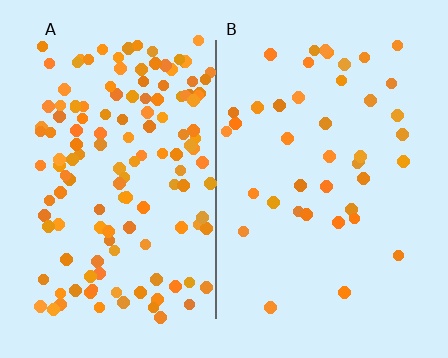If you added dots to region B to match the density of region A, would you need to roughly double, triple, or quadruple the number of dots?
Approximately triple.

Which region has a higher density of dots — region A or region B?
A (the left).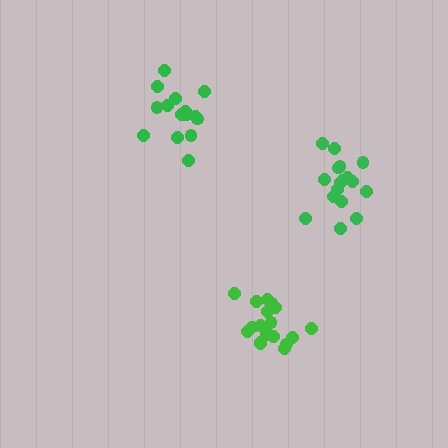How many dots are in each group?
Group 1: 15 dots, Group 2: 19 dots, Group 3: 17 dots (51 total).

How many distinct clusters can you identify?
There are 3 distinct clusters.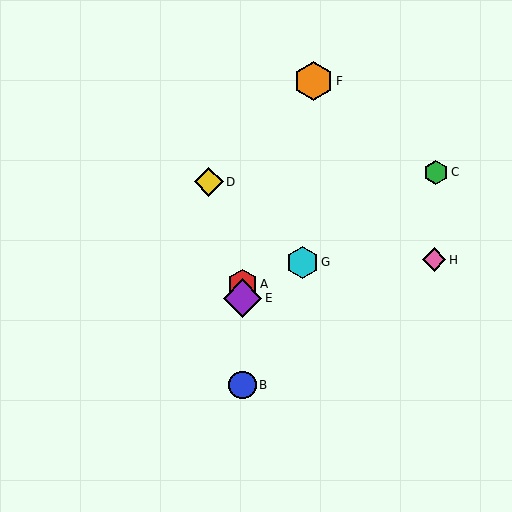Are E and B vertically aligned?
Yes, both are at x≈242.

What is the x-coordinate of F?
Object F is at x≈314.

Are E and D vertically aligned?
No, E is at x≈242 and D is at x≈209.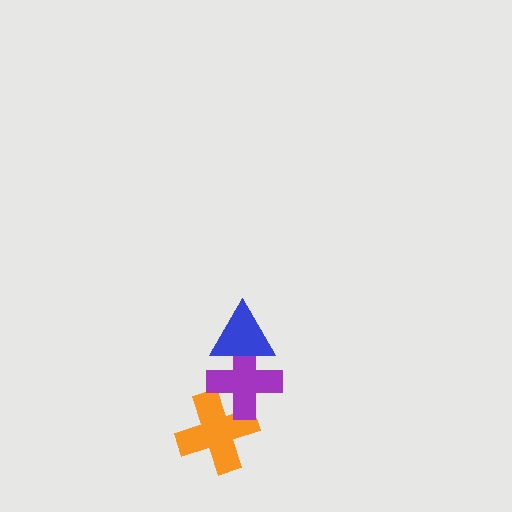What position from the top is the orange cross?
The orange cross is 3rd from the top.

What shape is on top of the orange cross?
The purple cross is on top of the orange cross.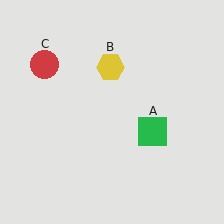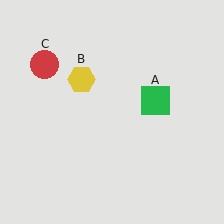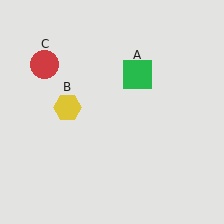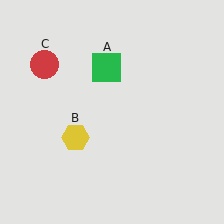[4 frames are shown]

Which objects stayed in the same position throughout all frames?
Red circle (object C) remained stationary.